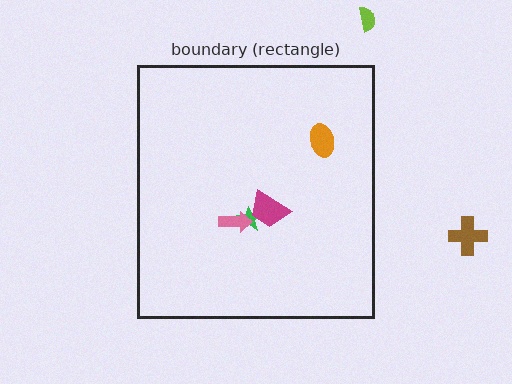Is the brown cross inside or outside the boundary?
Outside.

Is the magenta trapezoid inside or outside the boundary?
Inside.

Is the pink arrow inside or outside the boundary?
Inside.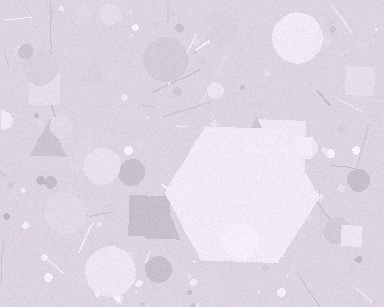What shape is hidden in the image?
A hexagon is hidden in the image.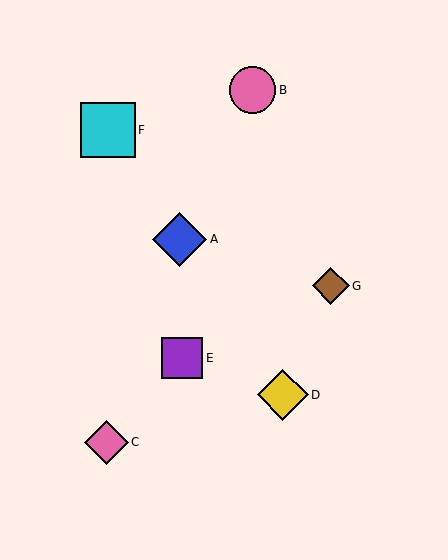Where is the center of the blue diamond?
The center of the blue diamond is at (180, 240).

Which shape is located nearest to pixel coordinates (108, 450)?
The pink diamond (labeled C) at (106, 442) is nearest to that location.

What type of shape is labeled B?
Shape B is a pink circle.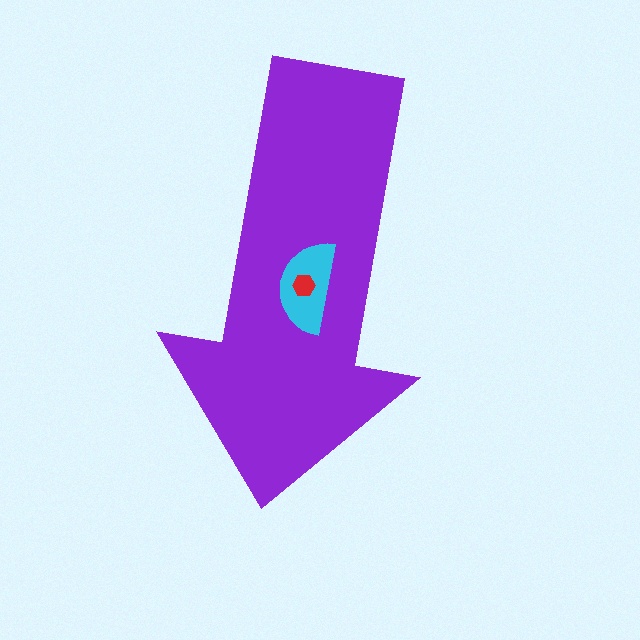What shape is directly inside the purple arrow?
The cyan semicircle.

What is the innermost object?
The red hexagon.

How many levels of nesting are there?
3.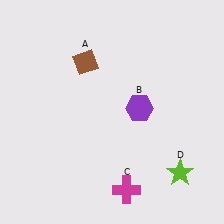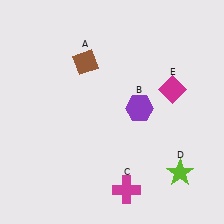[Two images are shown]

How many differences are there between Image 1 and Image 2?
There is 1 difference between the two images.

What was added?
A magenta diamond (E) was added in Image 2.